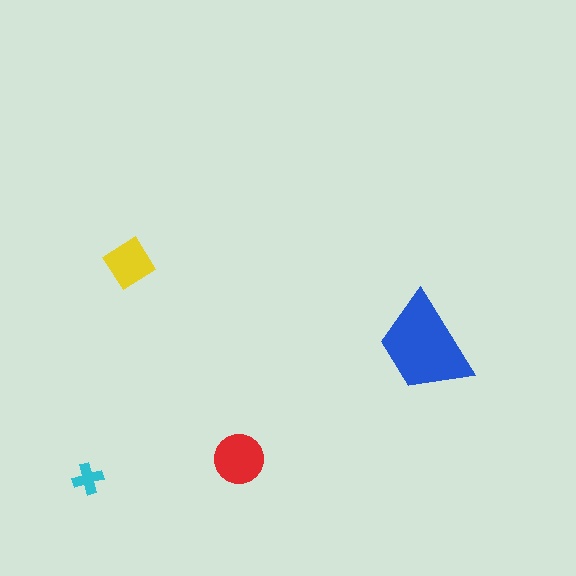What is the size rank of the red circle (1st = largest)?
2nd.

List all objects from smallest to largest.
The cyan cross, the yellow diamond, the red circle, the blue trapezoid.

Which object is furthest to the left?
The cyan cross is leftmost.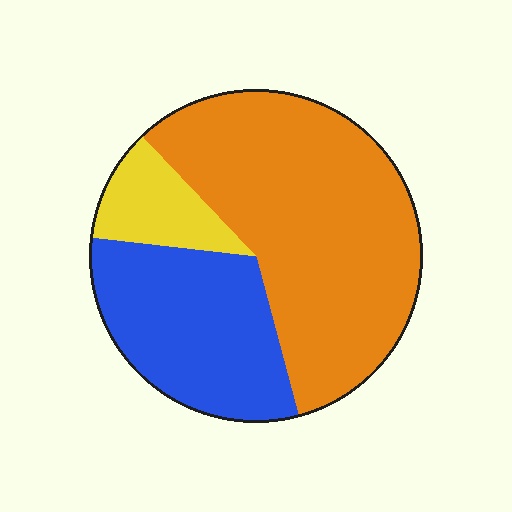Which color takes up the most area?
Orange, at roughly 60%.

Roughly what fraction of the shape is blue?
Blue takes up between a sixth and a third of the shape.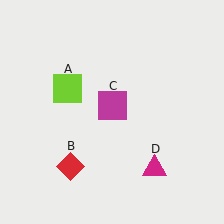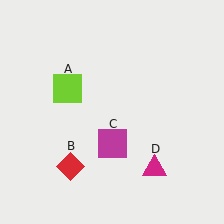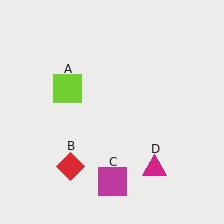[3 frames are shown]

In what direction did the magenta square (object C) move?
The magenta square (object C) moved down.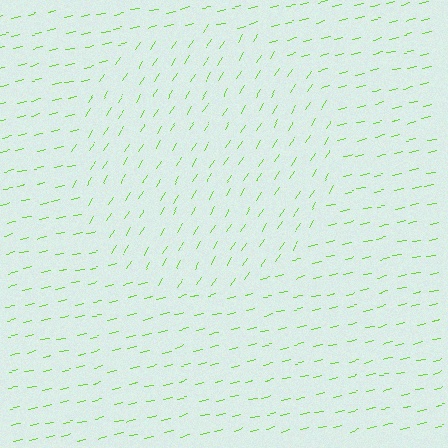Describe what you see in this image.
The image is filled with small lime line segments. A circle region in the image has lines oriented differently from the surrounding lines, creating a visible texture boundary.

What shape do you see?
I see a circle.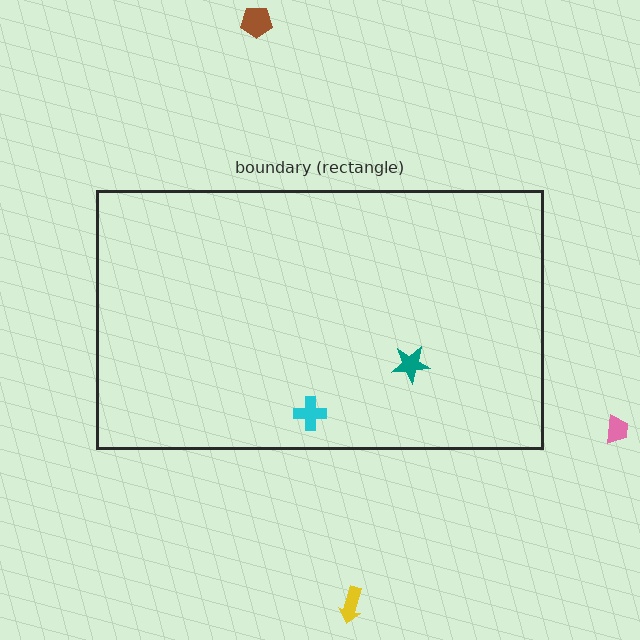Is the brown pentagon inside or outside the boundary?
Outside.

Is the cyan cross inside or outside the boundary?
Inside.